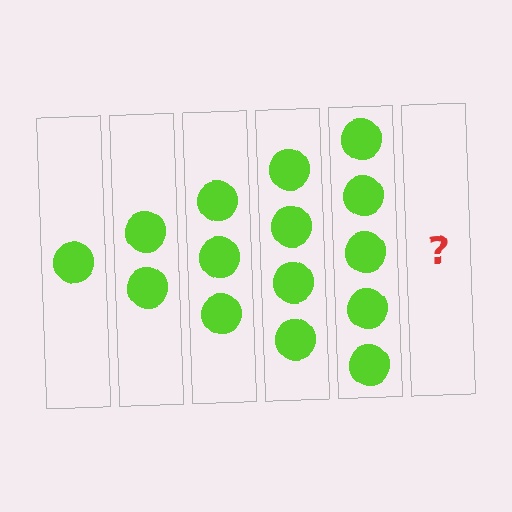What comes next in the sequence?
The next element should be 6 circles.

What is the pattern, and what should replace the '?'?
The pattern is that each step adds one more circle. The '?' should be 6 circles.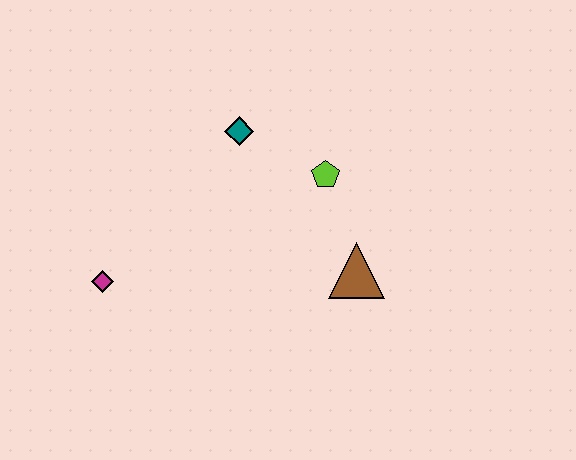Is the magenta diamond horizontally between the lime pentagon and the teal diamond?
No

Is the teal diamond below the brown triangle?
No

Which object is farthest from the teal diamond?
The magenta diamond is farthest from the teal diamond.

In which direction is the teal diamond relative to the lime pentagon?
The teal diamond is to the left of the lime pentagon.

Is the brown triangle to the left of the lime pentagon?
No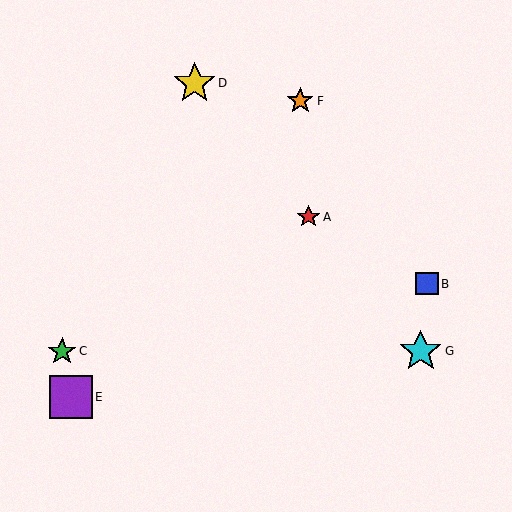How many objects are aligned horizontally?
2 objects (C, G) are aligned horizontally.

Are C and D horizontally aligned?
No, C is at y≈351 and D is at y≈83.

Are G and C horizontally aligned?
Yes, both are at y≈351.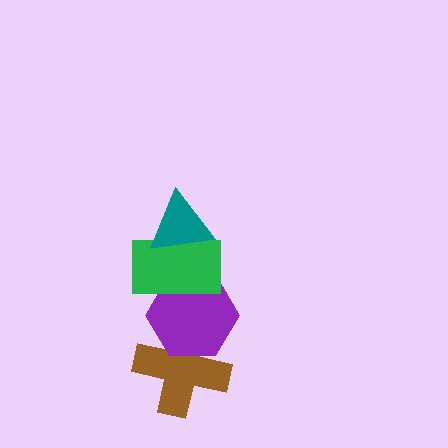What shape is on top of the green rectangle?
The teal triangle is on top of the green rectangle.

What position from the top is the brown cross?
The brown cross is 4th from the top.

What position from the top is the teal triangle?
The teal triangle is 1st from the top.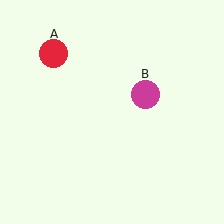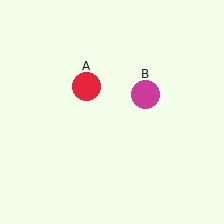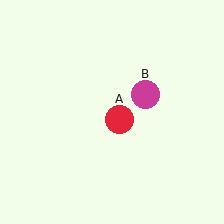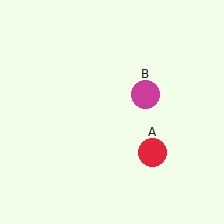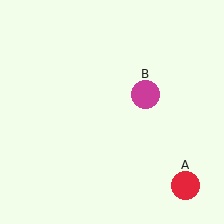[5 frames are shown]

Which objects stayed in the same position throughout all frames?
Magenta circle (object B) remained stationary.